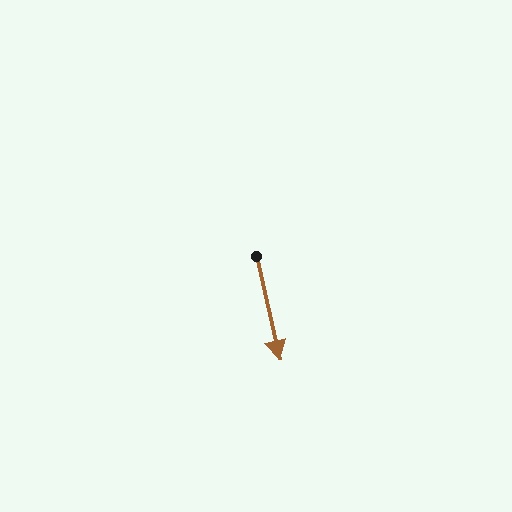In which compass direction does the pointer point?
South.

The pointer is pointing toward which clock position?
Roughly 6 o'clock.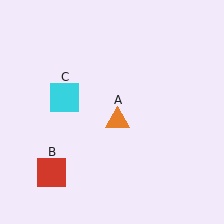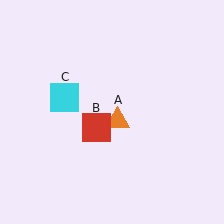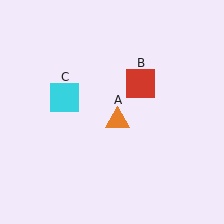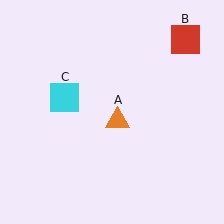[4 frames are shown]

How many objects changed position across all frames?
1 object changed position: red square (object B).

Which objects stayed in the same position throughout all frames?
Orange triangle (object A) and cyan square (object C) remained stationary.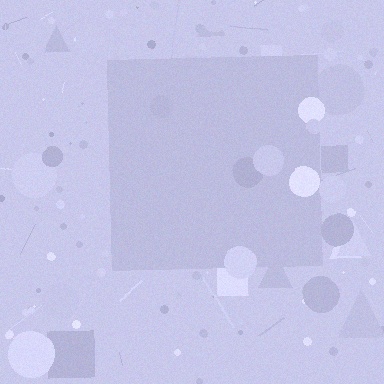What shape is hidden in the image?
A square is hidden in the image.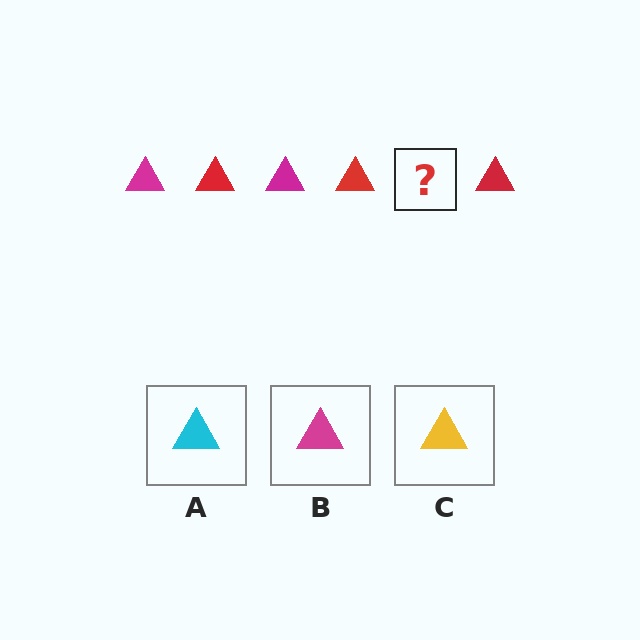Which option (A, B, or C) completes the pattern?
B.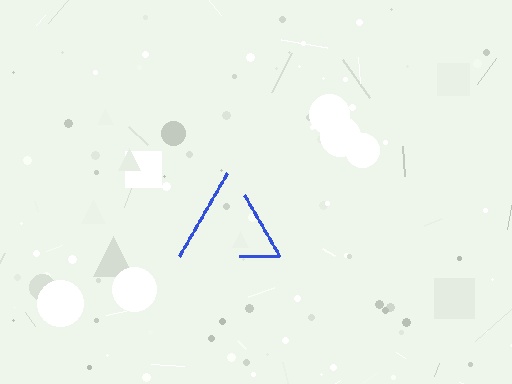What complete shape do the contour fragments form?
The contour fragments form a triangle.